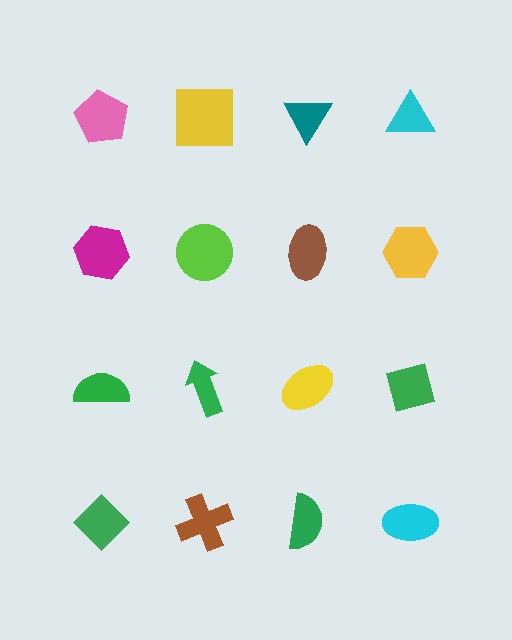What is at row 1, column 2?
A yellow square.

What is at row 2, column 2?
A lime circle.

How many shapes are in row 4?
4 shapes.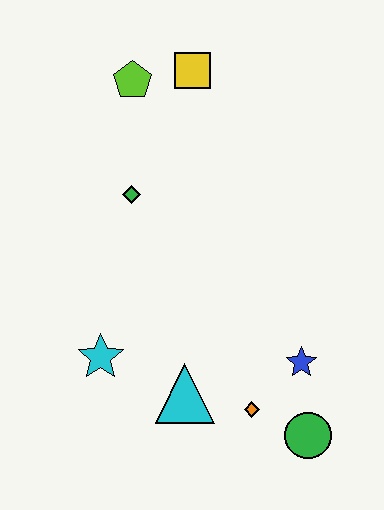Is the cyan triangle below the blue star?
Yes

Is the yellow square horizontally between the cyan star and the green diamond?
No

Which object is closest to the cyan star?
The cyan triangle is closest to the cyan star.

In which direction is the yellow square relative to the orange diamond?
The yellow square is above the orange diamond.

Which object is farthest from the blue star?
The lime pentagon is farthest from the blue star.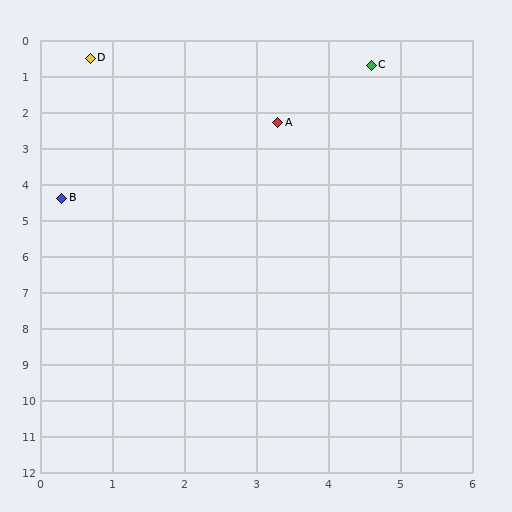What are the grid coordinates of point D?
Point D is at approximately (0.7, 0.5).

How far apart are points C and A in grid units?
Points C and A are about 2.1 grid units apart.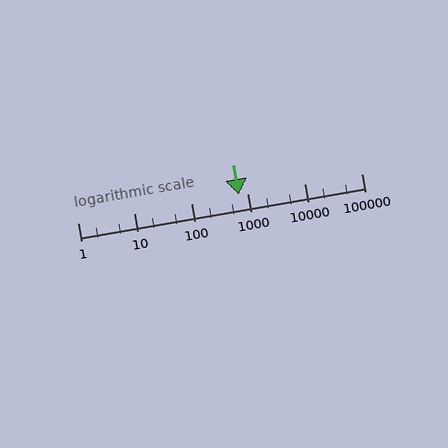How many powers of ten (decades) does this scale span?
The scale spans 5 decades, from 1 to 100000.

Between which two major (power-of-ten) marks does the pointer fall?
The pointer is between 100 and 1000.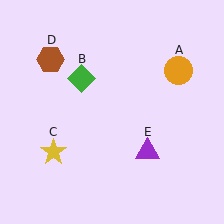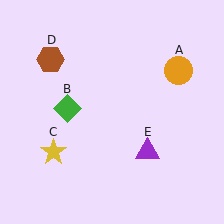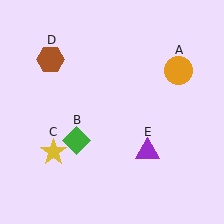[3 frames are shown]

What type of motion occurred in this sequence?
The green diamond (object B) rotated counterclockwise around the center of the scene.